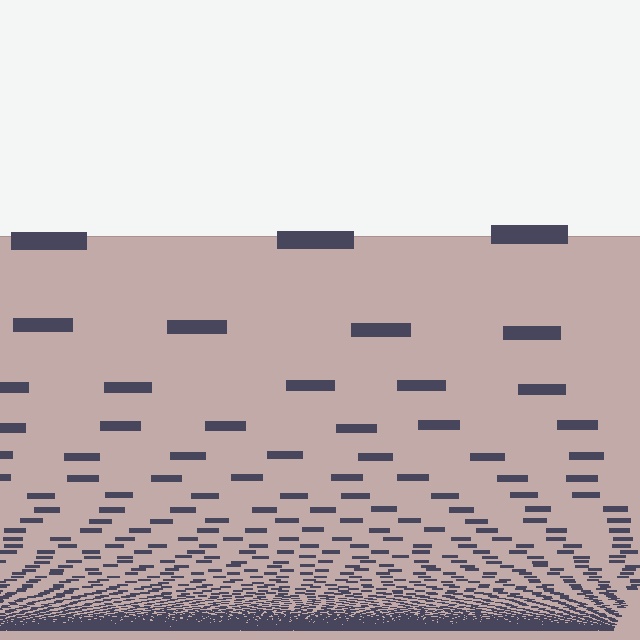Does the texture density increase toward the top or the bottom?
Density increases toward the bottom.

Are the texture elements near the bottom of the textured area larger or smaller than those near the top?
Smaller. The gradient is inverted — elements near the bottom are smaller and denser.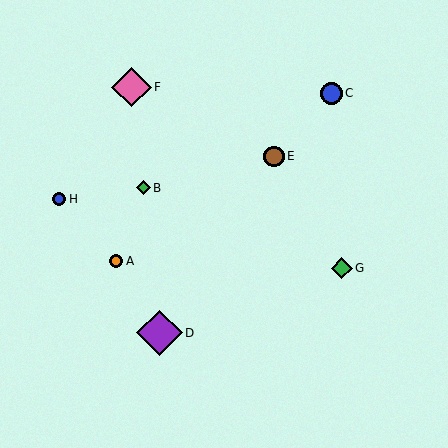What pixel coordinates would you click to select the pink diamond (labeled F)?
Click at (131, 87) to select the pink diamond F.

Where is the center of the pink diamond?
The center of the pink diamond is at (131, 87).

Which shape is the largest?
The purple diamond (labeled D) is the largest.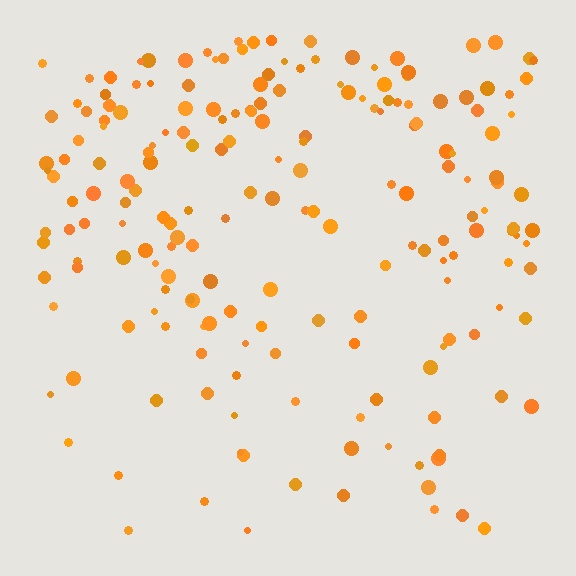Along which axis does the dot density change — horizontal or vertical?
Vertical.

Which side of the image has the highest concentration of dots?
The top.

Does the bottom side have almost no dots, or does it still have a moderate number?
Still a moderate number, just noticeably fewer than the top.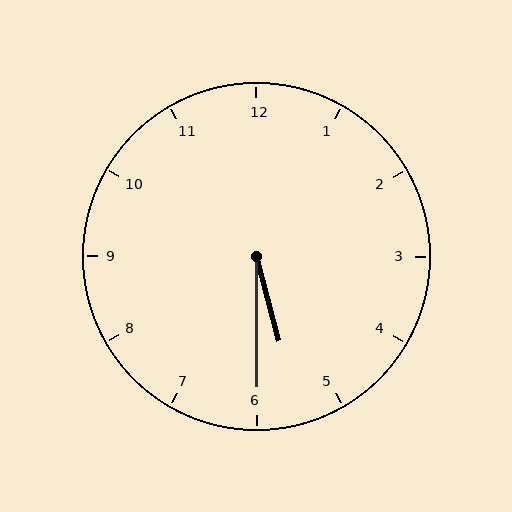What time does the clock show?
5:30.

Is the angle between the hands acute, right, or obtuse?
It is acute.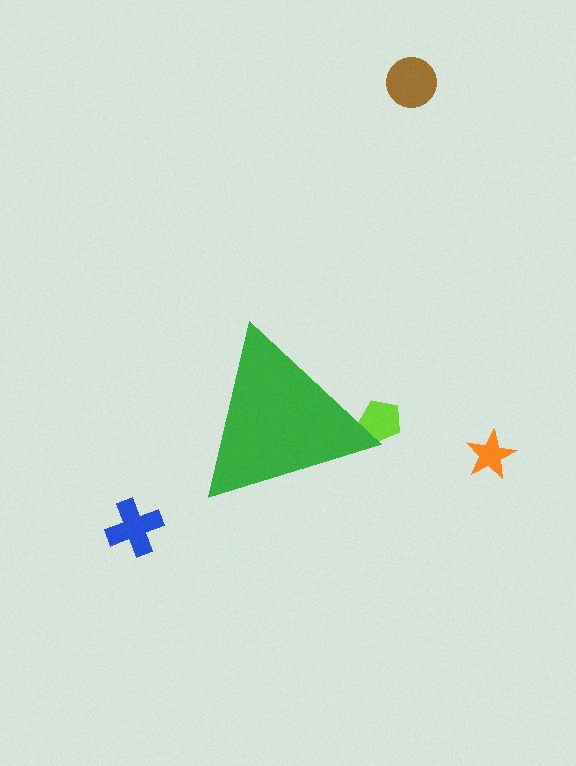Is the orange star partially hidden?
No, the orange star is fully visible.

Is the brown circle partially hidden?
No, the brown circle is fully visible.